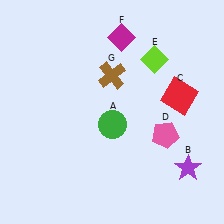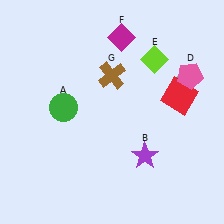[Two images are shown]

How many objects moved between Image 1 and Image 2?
3 objects moved between the two images.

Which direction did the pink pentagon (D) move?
The pink pentagon (D) moved up.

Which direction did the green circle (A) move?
The green circle (A) moved left.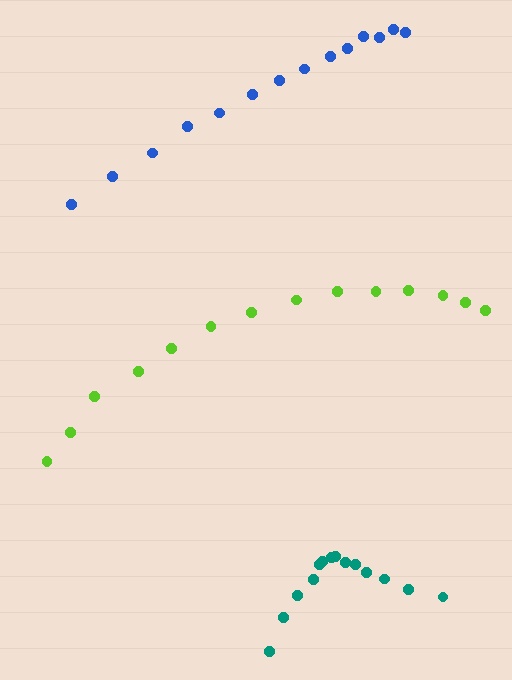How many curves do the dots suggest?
There are 3 distinct paths.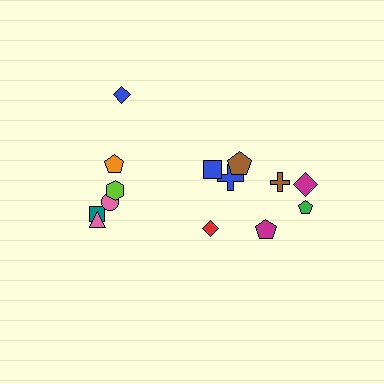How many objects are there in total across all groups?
There are 14 objects.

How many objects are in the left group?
There are 6 objects.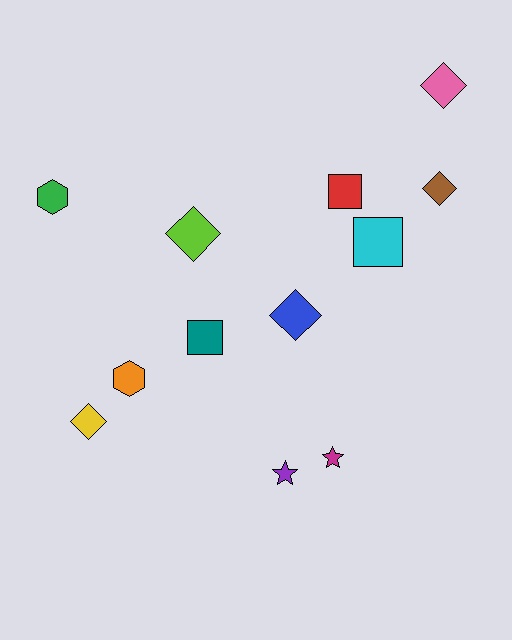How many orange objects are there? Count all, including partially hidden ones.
There is 1 orange object.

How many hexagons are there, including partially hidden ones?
There are 2 hexagons.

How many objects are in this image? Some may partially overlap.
There are 12 objects.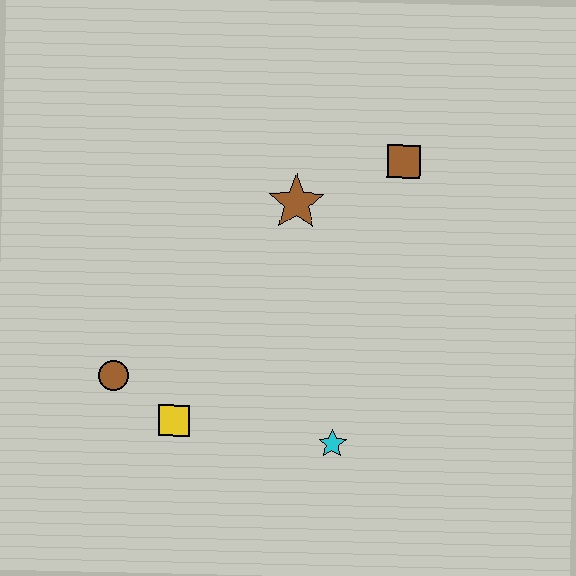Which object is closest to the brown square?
The brown star is closest to the brown square.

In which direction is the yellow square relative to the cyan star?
The yellow square is to the left of the cyan star.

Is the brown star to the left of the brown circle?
No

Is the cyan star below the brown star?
Yes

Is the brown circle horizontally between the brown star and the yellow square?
No